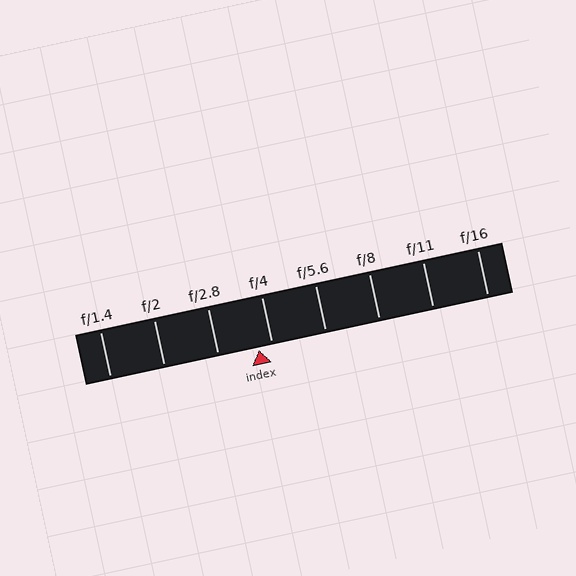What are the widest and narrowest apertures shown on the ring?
The widest aperture shown is f/1.4 and the narrowest is f/16.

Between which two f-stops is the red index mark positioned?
The index mark is between f/2.8 and f/4.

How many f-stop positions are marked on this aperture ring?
There are 8 f-stop positions marked.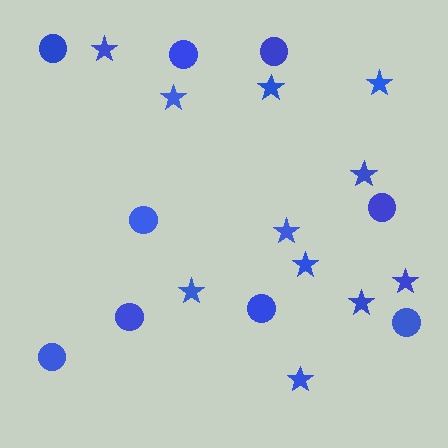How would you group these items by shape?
There are 2 groups: one group of stars (11) and one group of circles (9).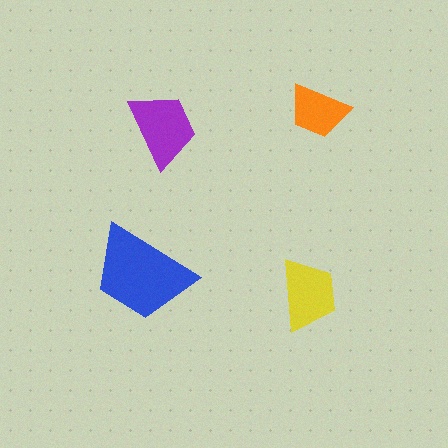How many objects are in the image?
There are 4 objects in the image.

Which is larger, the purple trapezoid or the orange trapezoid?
The purple one.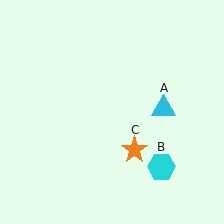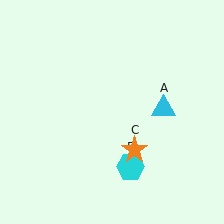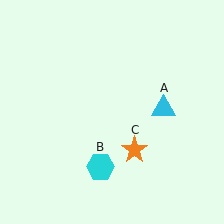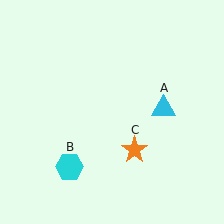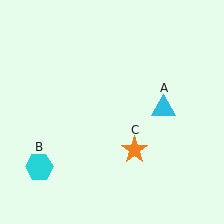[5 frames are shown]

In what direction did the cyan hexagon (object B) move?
The cyan hexagon (object B) moved left.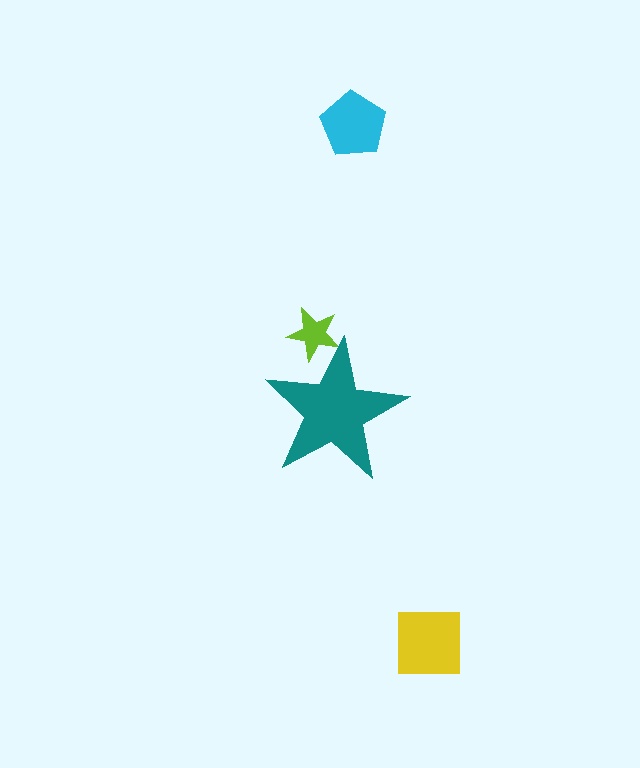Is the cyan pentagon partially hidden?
No, the cyan pentagon is fully visible.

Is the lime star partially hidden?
Yes, the lime star is partially hidden behind the teal star.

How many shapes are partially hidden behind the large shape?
1 shape is partially hidden.